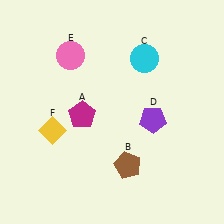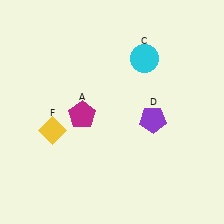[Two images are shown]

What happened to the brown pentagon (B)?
The brown pentagon (B) was removed in Image 2. It was in the bottom-right area of Image 1.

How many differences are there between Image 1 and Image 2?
There are 2 differences between the two images.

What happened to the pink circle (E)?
The pink circle (E) was removed in Image 2. It was in the top-left area of Image 1.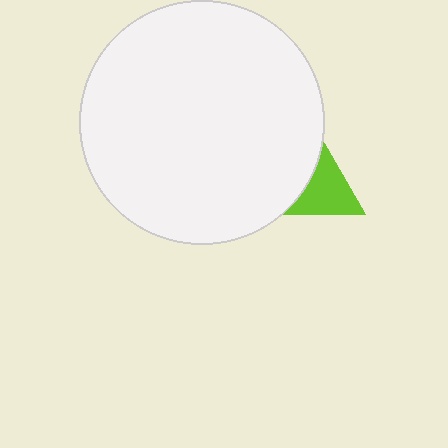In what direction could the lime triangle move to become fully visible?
The lime triangle could move right. That would shift it out from behind the white circle entirely.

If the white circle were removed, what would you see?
You would see the complete lime triangle.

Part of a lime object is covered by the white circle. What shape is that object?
It is a triangle.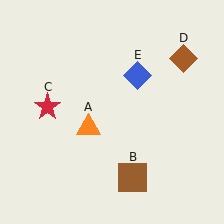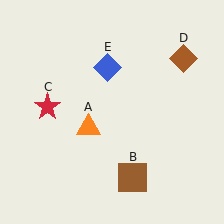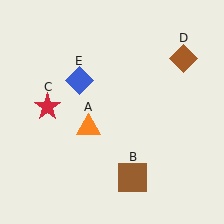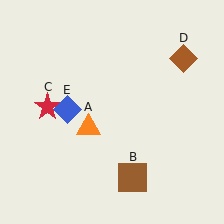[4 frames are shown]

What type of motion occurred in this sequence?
The blue diamond (object E) rotated counterclockwise around the center of the scene.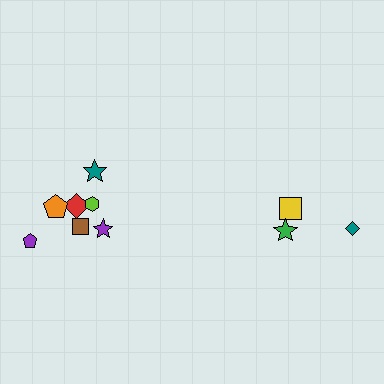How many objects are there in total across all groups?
There are 10 objects.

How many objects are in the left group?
There are 7 objects.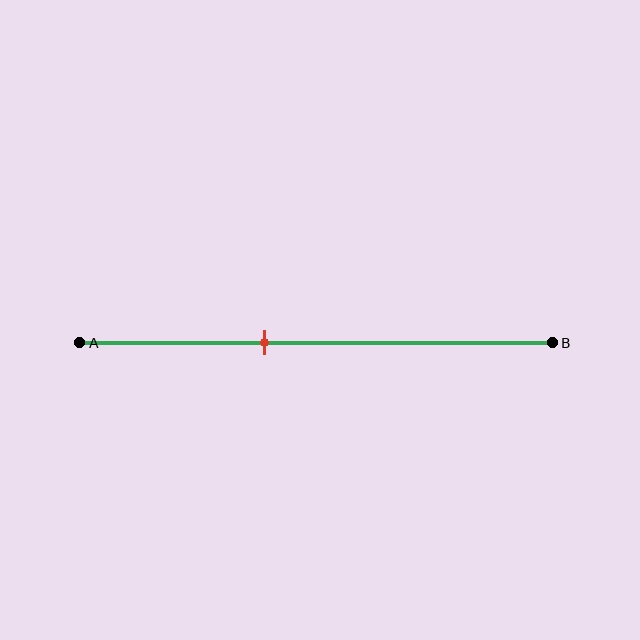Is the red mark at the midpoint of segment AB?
No, the mark is at about 40% from A, not at the 50% midpoint.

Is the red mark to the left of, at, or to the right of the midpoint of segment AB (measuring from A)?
The red mark is to the left of the midpoint of segment AB.